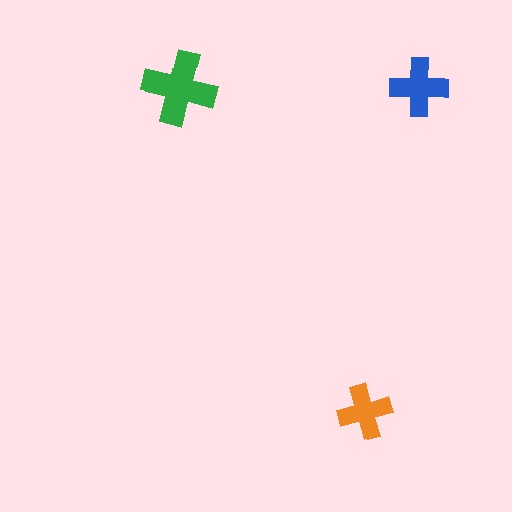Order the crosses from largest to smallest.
the green one, the blue one, the orange one.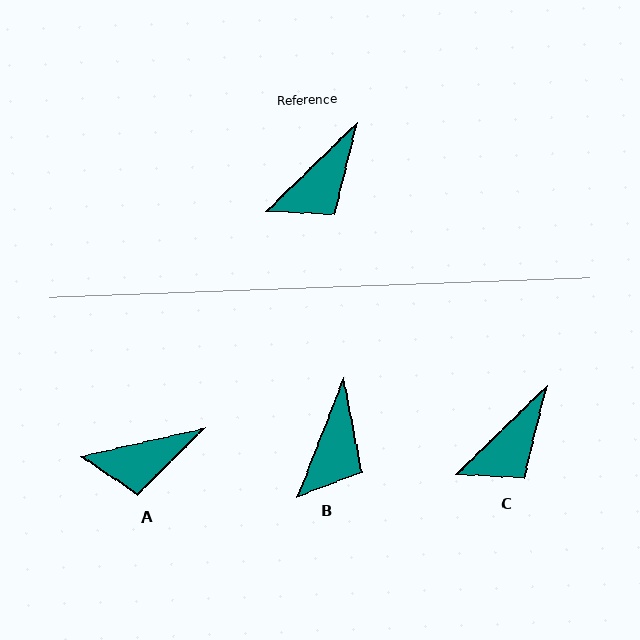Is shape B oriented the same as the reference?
No, it is off by about 25 degrees.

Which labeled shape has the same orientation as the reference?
C.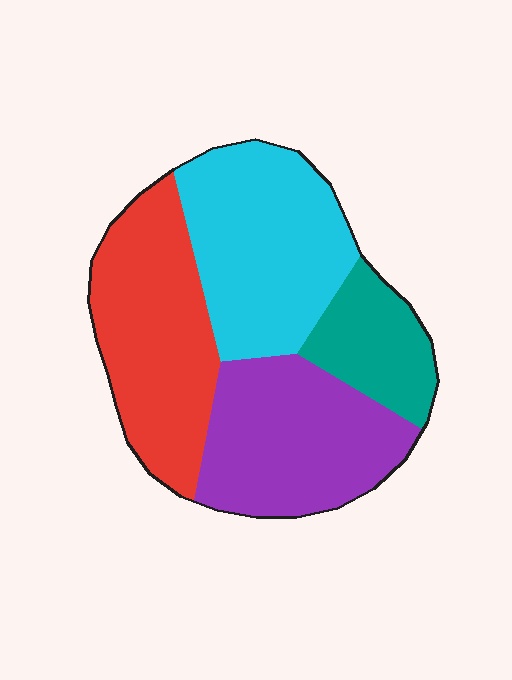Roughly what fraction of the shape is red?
Red takes up between a sixth and a third of the shape.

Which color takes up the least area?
Teal, at roughly 15%.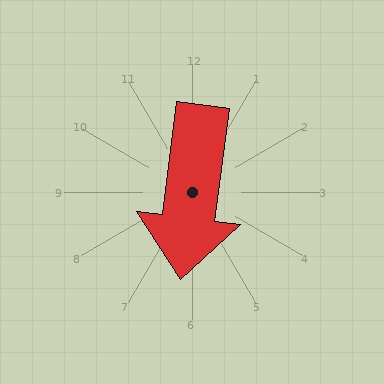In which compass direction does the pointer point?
South.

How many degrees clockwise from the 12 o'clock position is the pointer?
Approximately 187 degrees.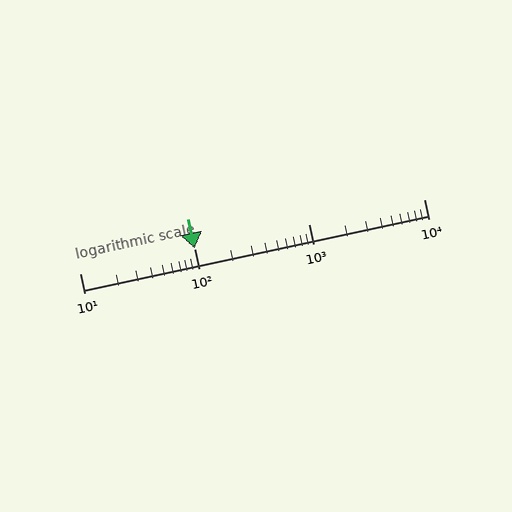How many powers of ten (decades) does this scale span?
The scale spans 3 decades, from 10 to 10000.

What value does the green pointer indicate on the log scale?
The pointer indicates approximately 100.